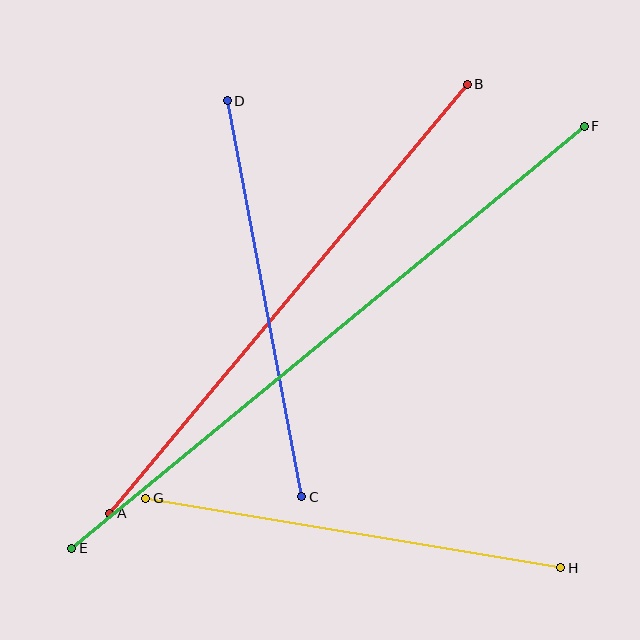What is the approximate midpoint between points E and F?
The midpoint is at approximately (328, 337) pixels.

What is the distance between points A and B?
The distance is approximately 558 pixels.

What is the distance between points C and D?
The distance is approximately 403 pixels.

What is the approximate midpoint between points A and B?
The midpoint is at approximately (288, 299) pixels.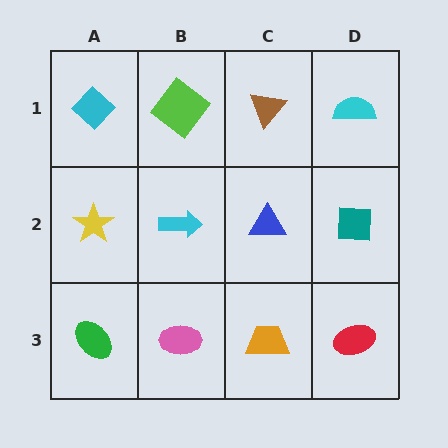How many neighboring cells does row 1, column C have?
3.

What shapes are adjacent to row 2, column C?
A brown triangle (row 1, column C), an orange trapezoid (row 3, column C), a cyan arrow (row 2, column B), a teal square (row 2, column D).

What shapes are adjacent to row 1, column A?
A yellow star (row 2, column A), a lime diamond (row 1, column B).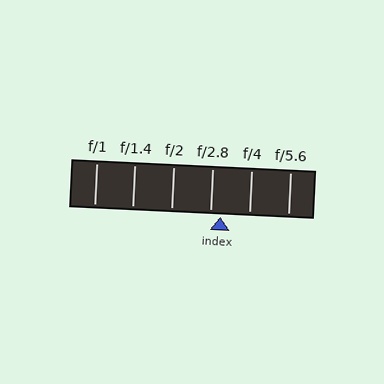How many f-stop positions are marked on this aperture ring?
There are 6 f-stop positions marked.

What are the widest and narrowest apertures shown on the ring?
The widest aperture shown is f/1 and the narrowest is f/5.6.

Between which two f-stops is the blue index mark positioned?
The index mark is between f/2.8 and f/4.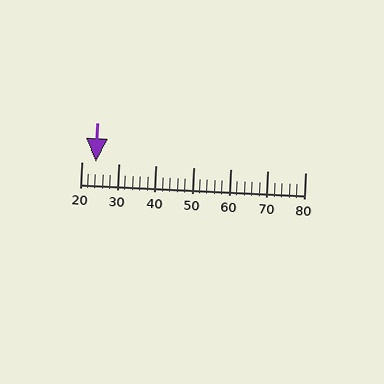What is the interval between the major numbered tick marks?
The major tick marks are spaced 10 units apart.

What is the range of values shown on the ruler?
The ruler shows values from 20 to 80.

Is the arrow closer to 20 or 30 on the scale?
The arrow is closer to 20.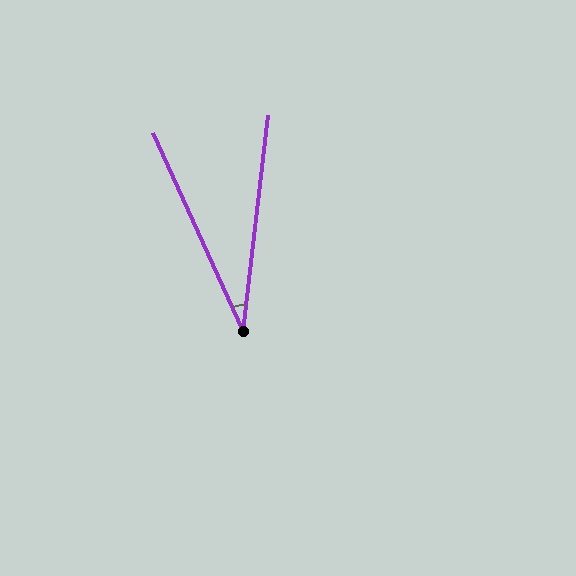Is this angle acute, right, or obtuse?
It is acute.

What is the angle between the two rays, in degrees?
Approximately 31 degrees.